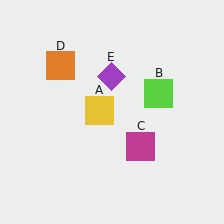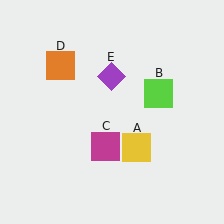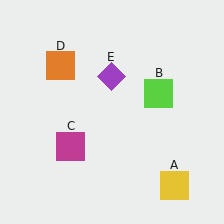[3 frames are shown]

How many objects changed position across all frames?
2 objects changed position: yellow square (object A), magenta square (object C).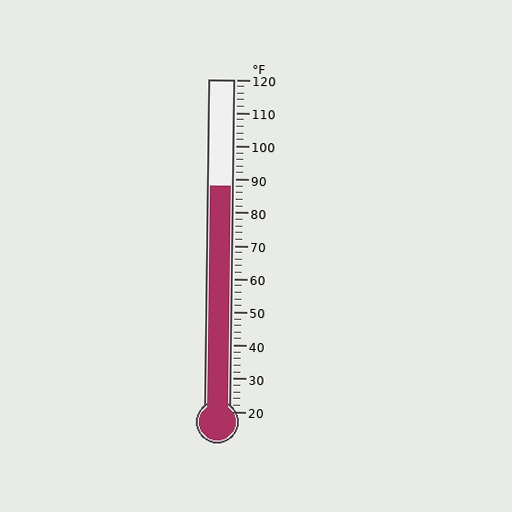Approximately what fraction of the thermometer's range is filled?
The thermometer is filled to approximately 70% of its range.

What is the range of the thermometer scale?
The thermometer scale ranges from 20°F to 120°F.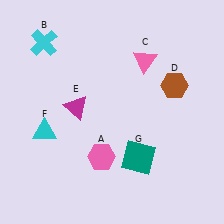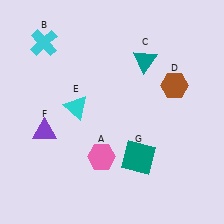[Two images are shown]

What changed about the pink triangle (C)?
In Image 1, C is pink. In Image 2, it changed to teal.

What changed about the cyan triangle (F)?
In Image 1, F is cyan. In Image 2, it changed to purple.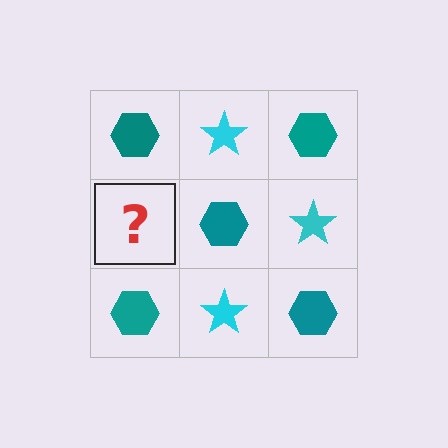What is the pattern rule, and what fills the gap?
The rule is that it alternates teal hexagon and cyan star in a checkerboard pattern. The gap should be filled with a cyan star.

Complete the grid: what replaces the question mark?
The question mark should be replaced with a cyan star.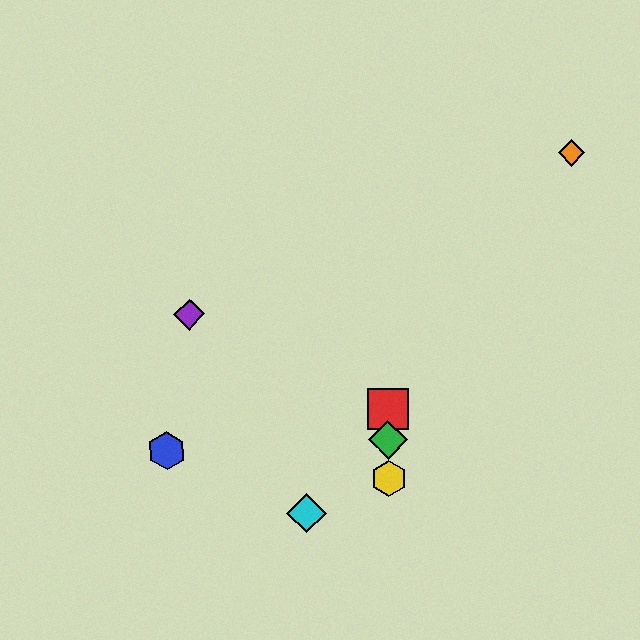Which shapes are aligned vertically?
The red square, the green diamond, the yellow hexagon are aligned vertically.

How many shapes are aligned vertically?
3 shapes (the red square, the green diamond, the yellow hexagon) are aligned vertically.